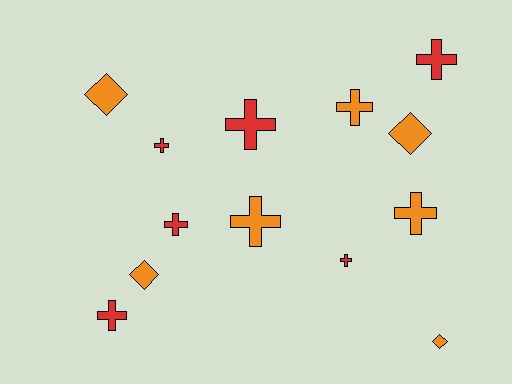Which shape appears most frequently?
Cross, with 9 objects.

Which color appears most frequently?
Orange, with 7 objects.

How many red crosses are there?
There are 6 red crosses.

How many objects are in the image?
There are 13 objects.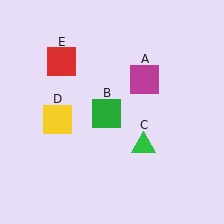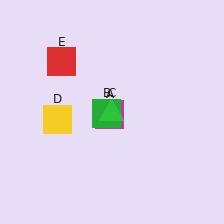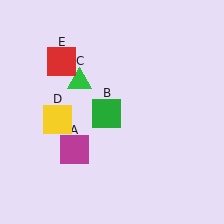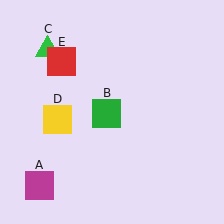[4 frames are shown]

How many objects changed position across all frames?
2 objects changed position: magenta square (object A), green triangle (object C).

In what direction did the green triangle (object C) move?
The green triangle (object C) moved up and to the left.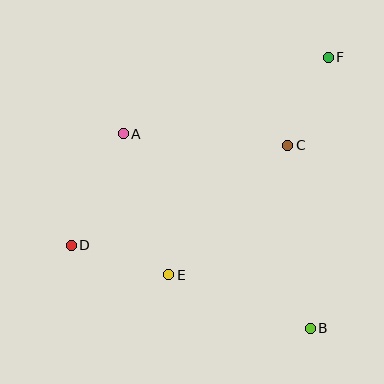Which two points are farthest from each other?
Points D and F are farthest from each other.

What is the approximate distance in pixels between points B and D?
The distance between B and D is approximately 253 pixels.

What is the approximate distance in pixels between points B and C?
The distance between B and C is approximately 184 pixels.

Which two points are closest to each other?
Points C and F are closest to each other.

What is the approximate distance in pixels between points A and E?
The distance between A and E is approximately 148 pixels.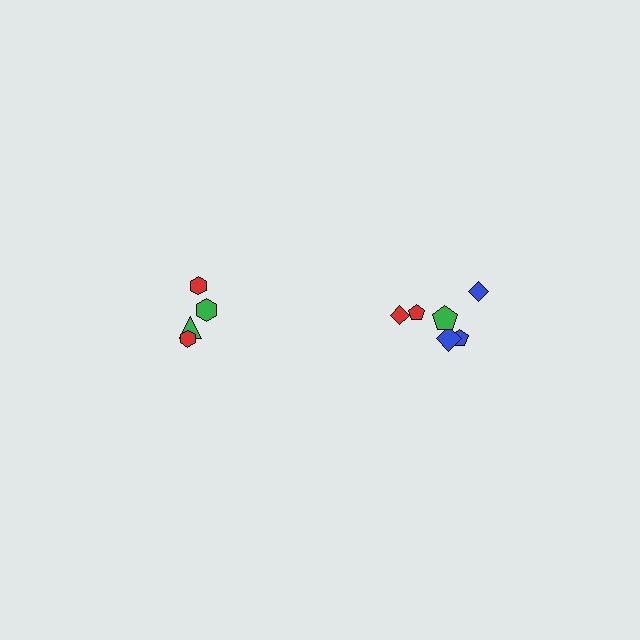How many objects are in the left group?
There are 4 objects.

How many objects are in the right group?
There are 6 objects.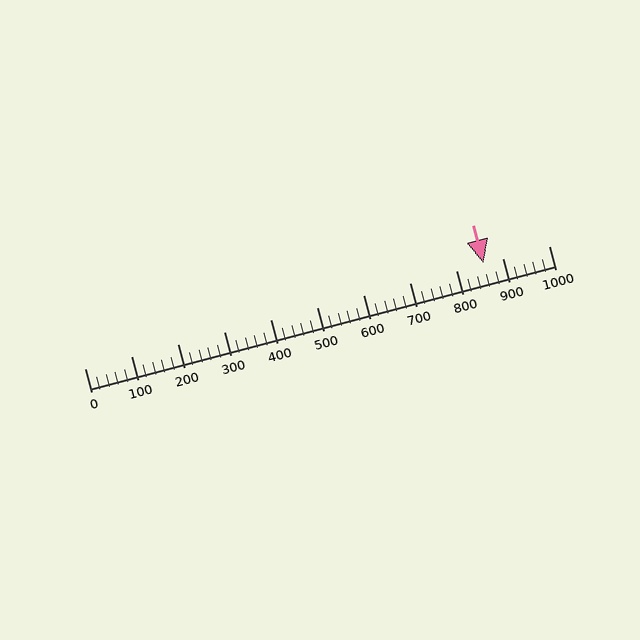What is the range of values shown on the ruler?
The ruler shows values from 0 to 1000.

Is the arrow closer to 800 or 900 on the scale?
The arrow is closer to 900.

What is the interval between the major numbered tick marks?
The major tick marks are spaced 100 units apart.